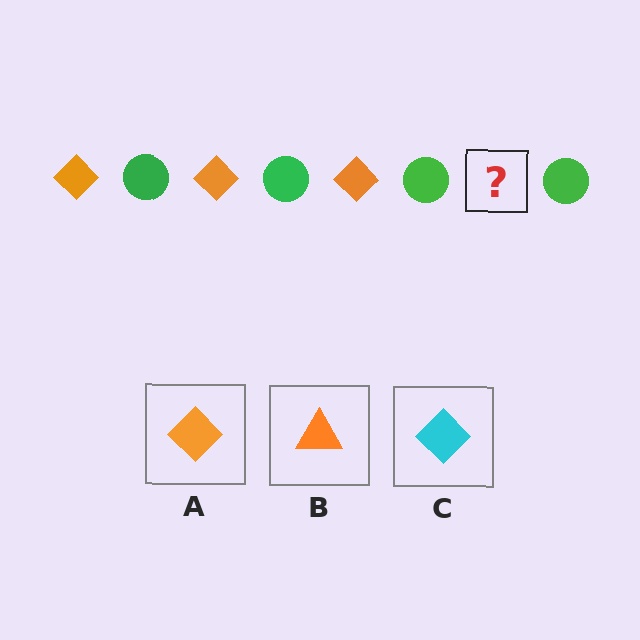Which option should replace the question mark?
Option A.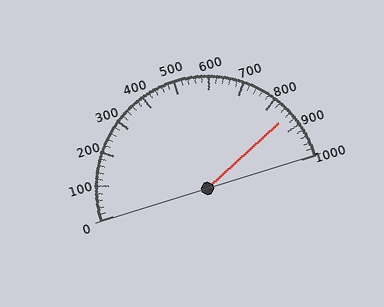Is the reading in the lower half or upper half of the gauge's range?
The reading is in the upper half of the range (0 to 1000).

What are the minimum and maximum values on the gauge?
The gauge ranges from 0 to 1000.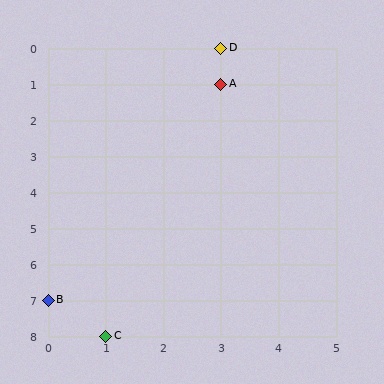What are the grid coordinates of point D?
Point D is at grid coordinates (3, 0).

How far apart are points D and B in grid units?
Points D and B are 3 columns and 7 rows apart (about 7.6 grid units diagonally).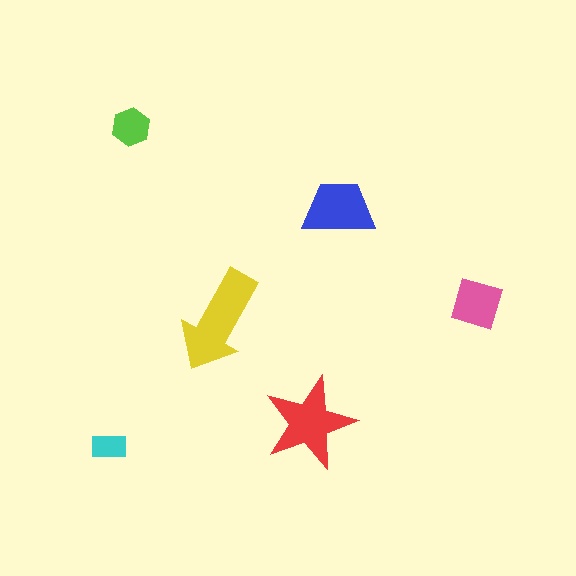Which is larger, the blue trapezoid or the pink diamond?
The blue trapezoid.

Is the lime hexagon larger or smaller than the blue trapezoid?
Smaller.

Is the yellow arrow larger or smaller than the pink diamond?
Larger.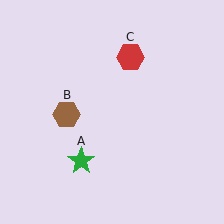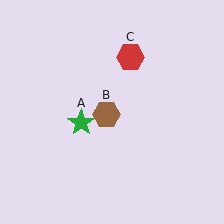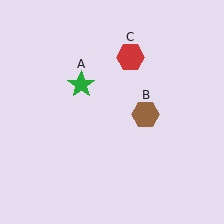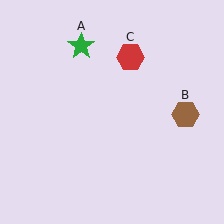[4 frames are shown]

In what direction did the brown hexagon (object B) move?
The brown hexagon (object B) moved right.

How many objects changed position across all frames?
2 objects changed position: green star (object A), brown hexagon (object B).